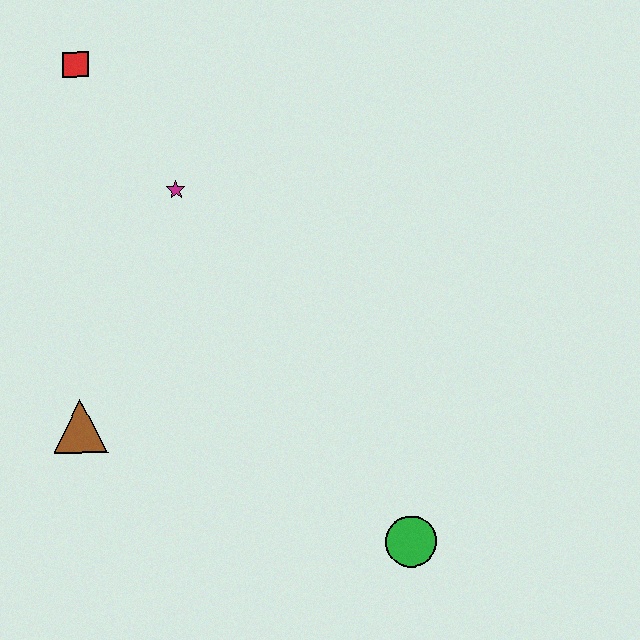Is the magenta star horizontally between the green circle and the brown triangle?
Yes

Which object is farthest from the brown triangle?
The red square is farthest from the brown triangle.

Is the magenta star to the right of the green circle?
No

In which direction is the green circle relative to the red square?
The green circle is below the red square.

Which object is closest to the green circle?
The brown triangle is closest to the green circle.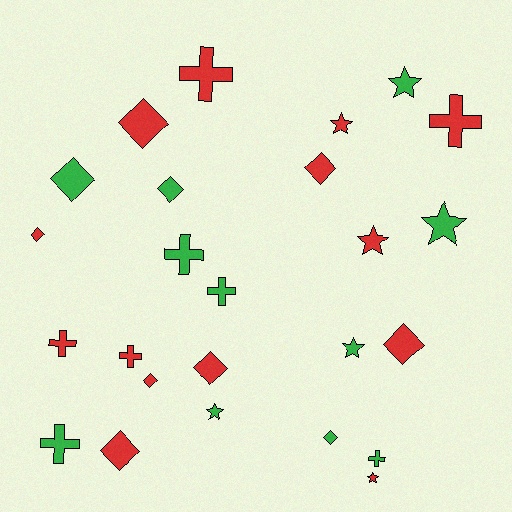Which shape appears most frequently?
Diamond, with 10 objects.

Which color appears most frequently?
Red, with 14 objects.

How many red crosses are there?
There are 4 red crosses.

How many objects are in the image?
There are 25 objects.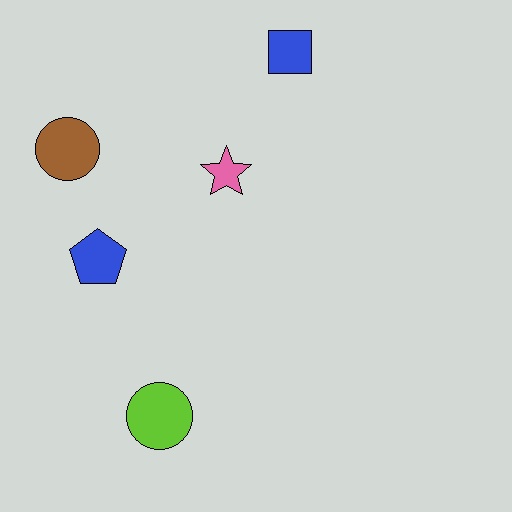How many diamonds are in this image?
There are no diamonds.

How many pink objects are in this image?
There is 1 pink object.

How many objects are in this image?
There are 5 objects.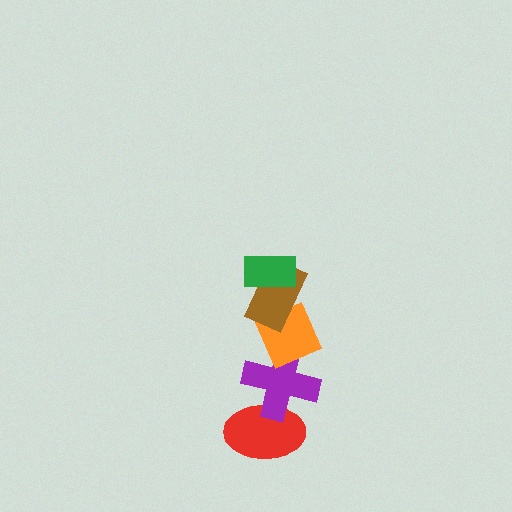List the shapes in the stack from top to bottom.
From top to bottom: the green rectangle, the brown rectangle, the orange diamond, the purple cross, the red ellipse.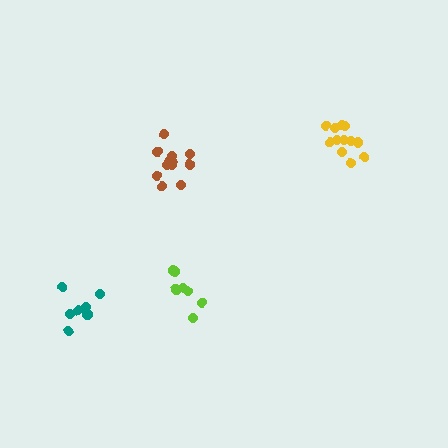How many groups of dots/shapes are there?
There are 4 groups.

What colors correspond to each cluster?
The clusters are colored: teal, brown, lime, yellow.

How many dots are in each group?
Group 1: 8 dots, Group 2: 12 dots, Group 3: 7 dots, Group 4: 12 dots (39 total).